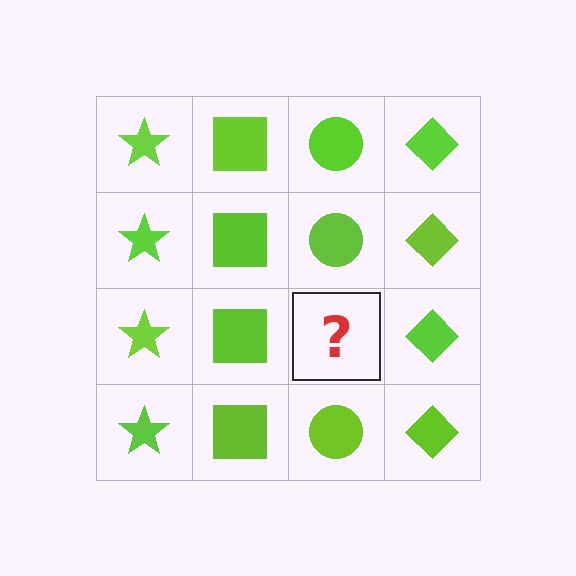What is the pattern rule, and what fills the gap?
The rule is that each column has a consistent shape. The gap should be filled with a lime circle.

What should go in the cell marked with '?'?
The missing cell should contain a lime circle.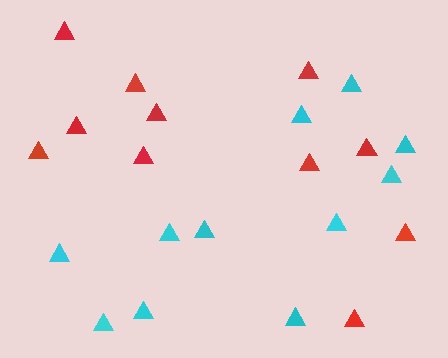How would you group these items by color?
There are 2 groups: one group of cyan triangles (11) and one group of red triangles (11).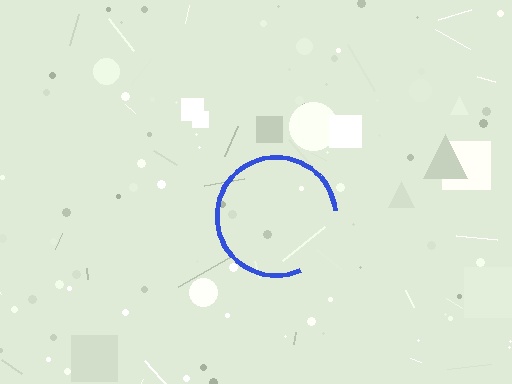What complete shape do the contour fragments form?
The contour fragments form a circle.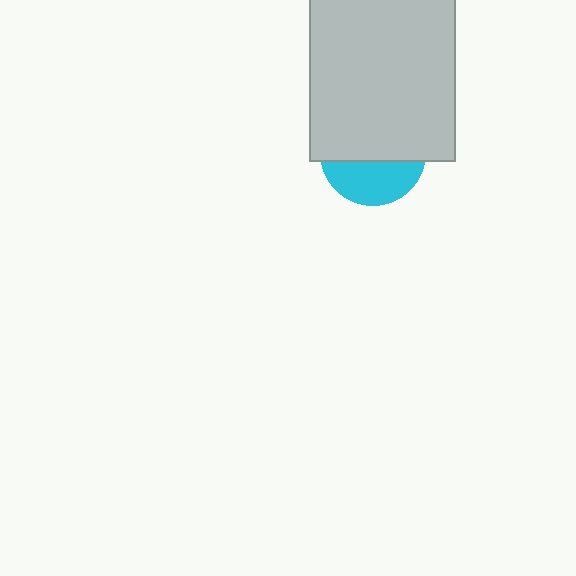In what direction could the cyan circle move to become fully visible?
The cyan circle could move down. That would shift it out from behind the light gray rectangle entirely.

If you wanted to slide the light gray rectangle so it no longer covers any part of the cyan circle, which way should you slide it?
Slide it up — that is the most direct way to separate the two shapes.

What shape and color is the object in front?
The object in front is a light gray rectangle.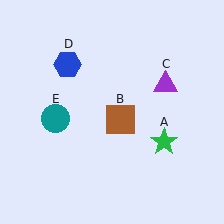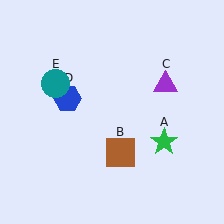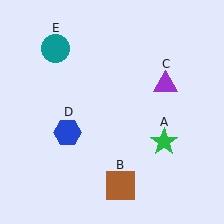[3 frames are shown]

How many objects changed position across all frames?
3 objects changed position: brown square (object B), blue hexagon (object D), teal circle (object E).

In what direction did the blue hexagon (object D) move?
The blue hexagon (object D) moved down.